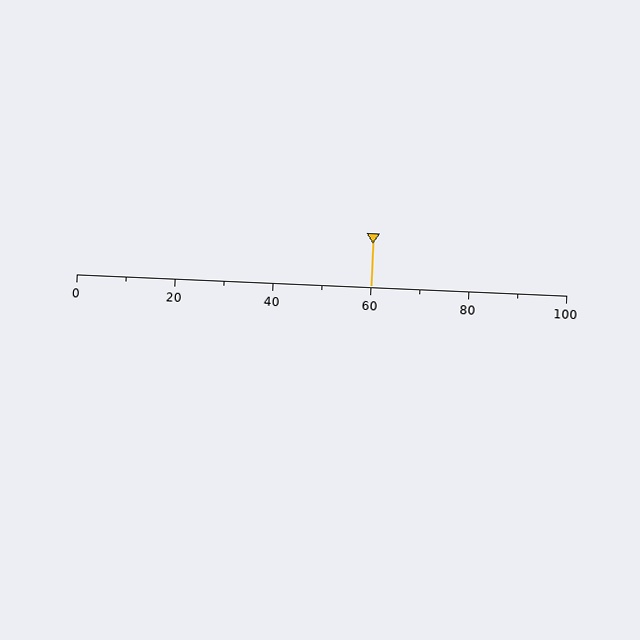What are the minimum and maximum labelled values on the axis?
The axis runs from 0 to 100.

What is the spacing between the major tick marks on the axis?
The major ticks are spaced 20 apart.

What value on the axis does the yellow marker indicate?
The marker indicates approximately 60.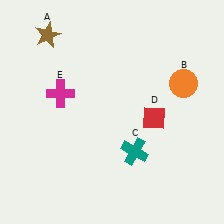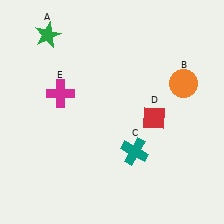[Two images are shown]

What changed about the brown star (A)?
In Image 1, A is brown. In Image 2, it changed to green.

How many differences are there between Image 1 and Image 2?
There is 1 difference between the two images.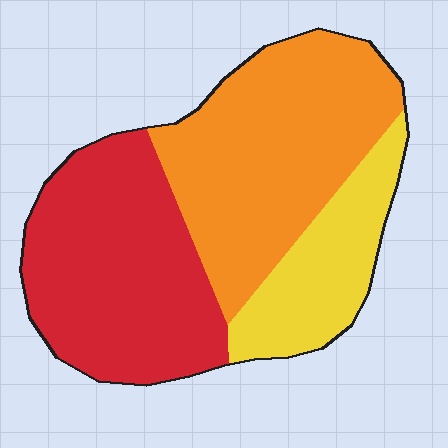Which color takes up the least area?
Yellow, at roughly 20%.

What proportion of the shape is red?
Red covers 39% of the shape.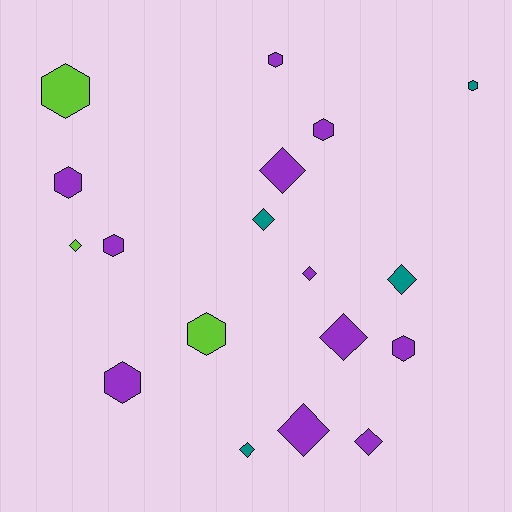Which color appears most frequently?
Purple, with 11 objects.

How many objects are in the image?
There are 18 objects.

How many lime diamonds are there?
There is 1 lime diamond.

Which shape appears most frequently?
Hexagon, with 9 objects.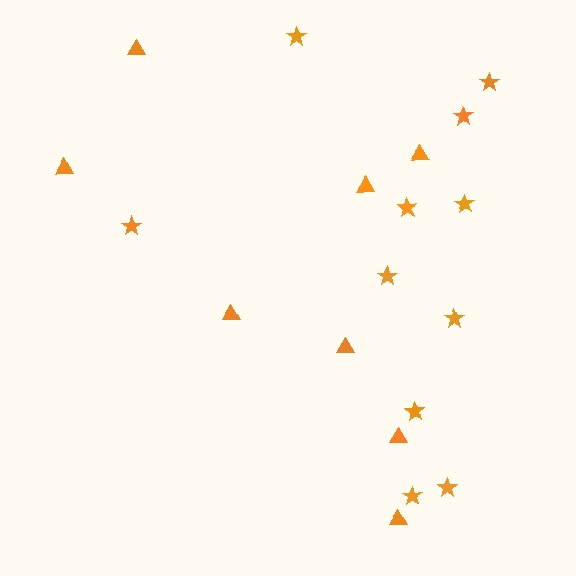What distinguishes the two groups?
There are 2 groups: one group of triangles (8) and one group of stars (11).